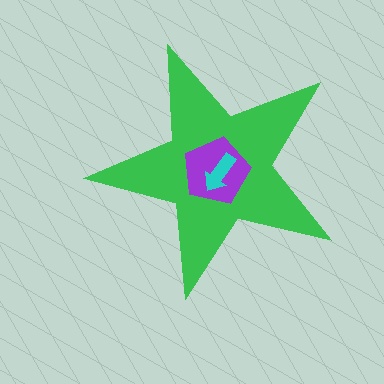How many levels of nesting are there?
3.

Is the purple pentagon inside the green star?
Yes.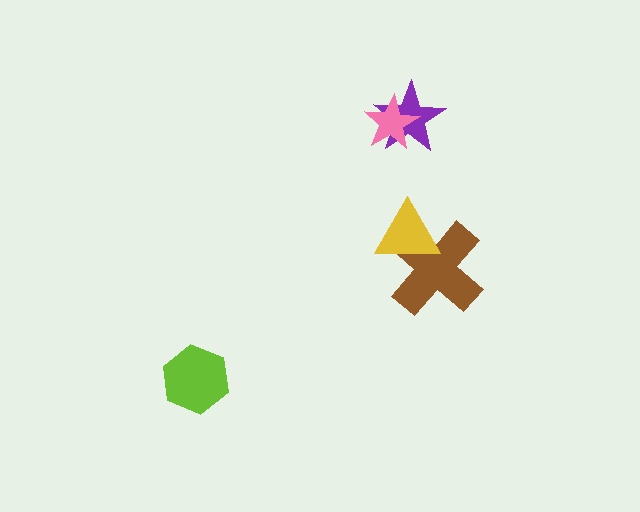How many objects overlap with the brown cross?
1 object overlaps with the brown cross.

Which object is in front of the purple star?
The pink star is in front of the purple star.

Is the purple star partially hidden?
Yes, it is partially covered by another shape.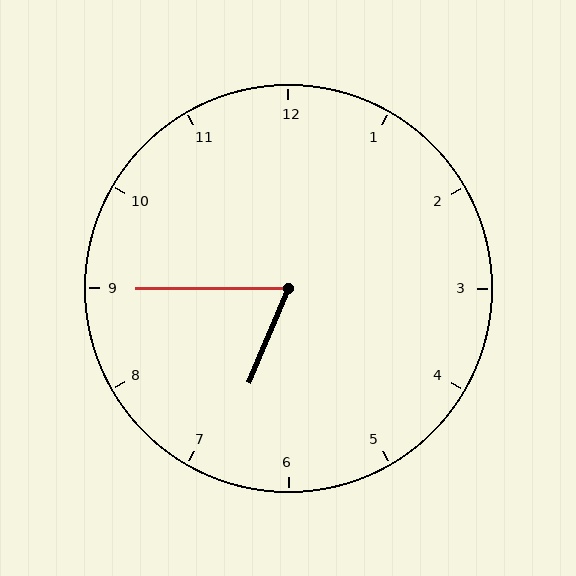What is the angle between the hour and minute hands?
Approximately 68 degrees.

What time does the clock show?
6:45.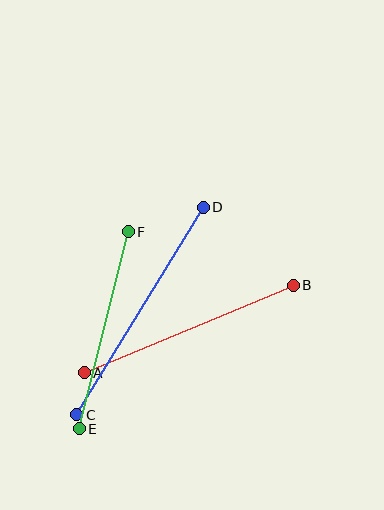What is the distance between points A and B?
The distance is approximately 227 pixels.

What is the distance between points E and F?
The distance is approximately 203 pixels.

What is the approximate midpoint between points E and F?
The midpoint is at approximately (104, 330) pixels.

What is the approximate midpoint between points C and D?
The midpoint is at approximately (140, 311) pixels.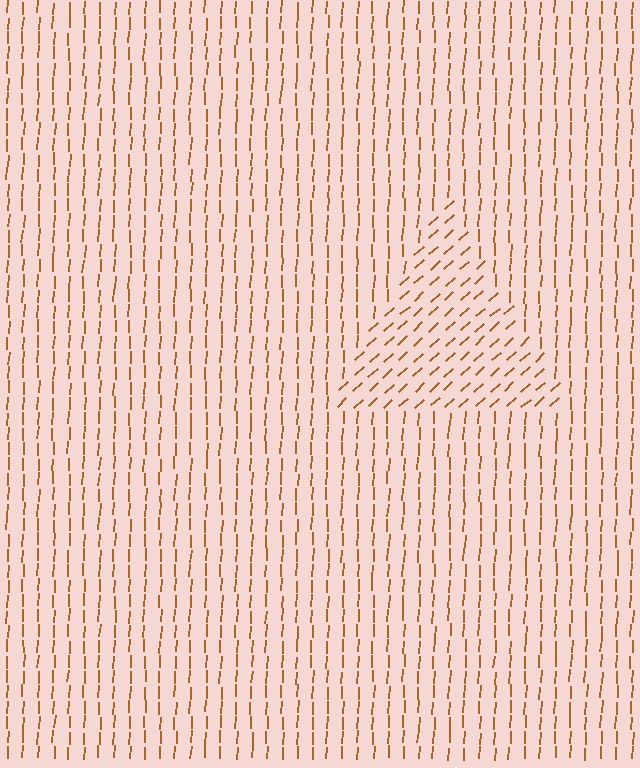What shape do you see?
I see a triangle.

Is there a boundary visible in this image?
Yes, there is a texture boundary formed by a change in line orientation.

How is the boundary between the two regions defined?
The boundary is defined purely by a change in line orientation (approximately 45 degrees difference). All lines are the same color and thickness.